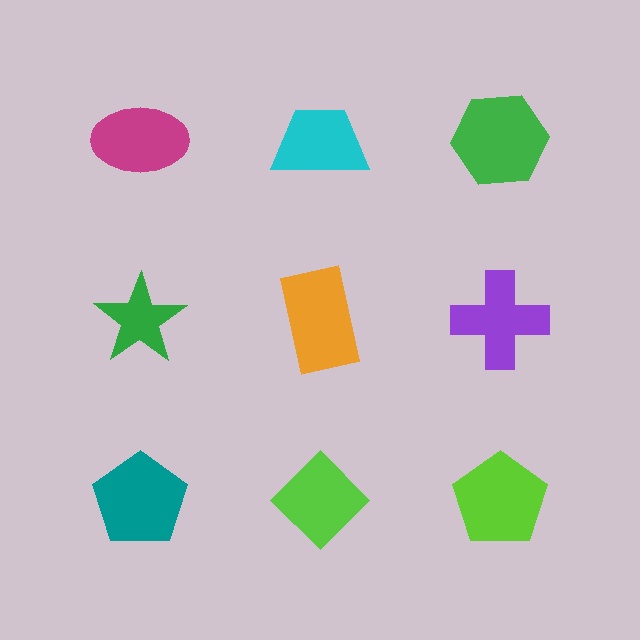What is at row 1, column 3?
A green hexagon.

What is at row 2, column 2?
An orange rectangle.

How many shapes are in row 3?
3 shapes.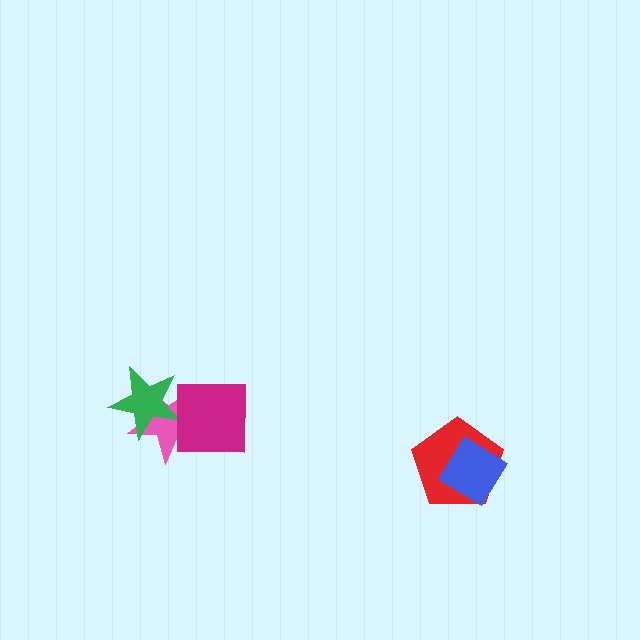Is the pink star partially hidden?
Yes, it is partially covered by another shape.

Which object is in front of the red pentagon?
The blue diamond is in front of the red pentagon.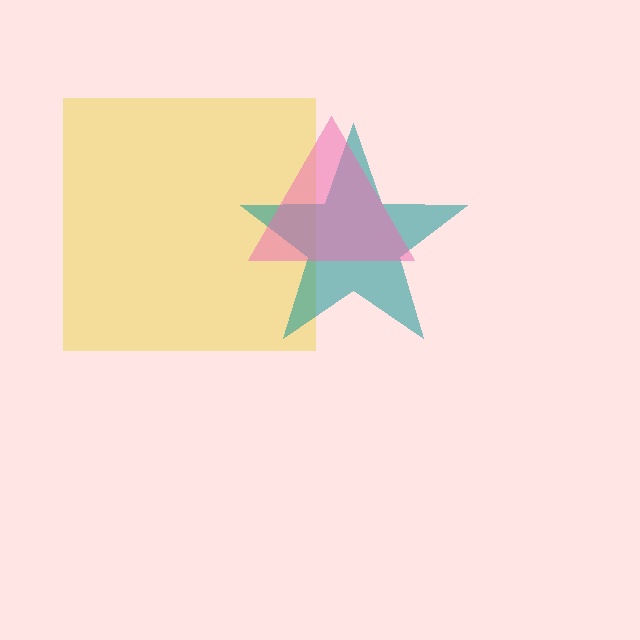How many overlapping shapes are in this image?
There are 3 overlapping shapes in the image.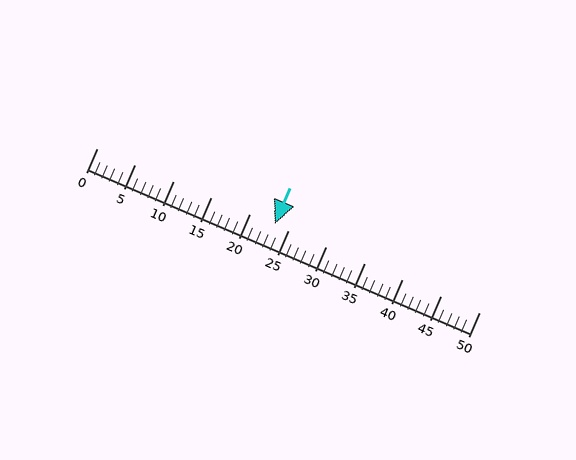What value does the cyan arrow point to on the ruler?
The cyan arrow points to approximately 23.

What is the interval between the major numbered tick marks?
The major tick marks are spaced 5 units apart.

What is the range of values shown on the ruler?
The ruler shows values from 0 to 50.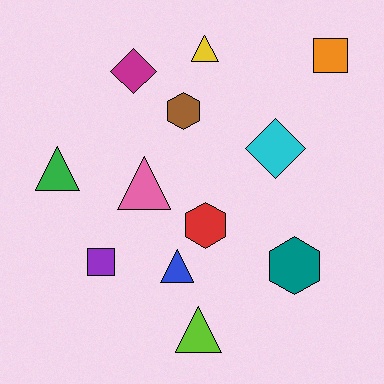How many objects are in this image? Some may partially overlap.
There are 12 objects.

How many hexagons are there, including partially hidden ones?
There are 3 hexagons.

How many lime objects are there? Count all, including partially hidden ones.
There is 1 lime object.